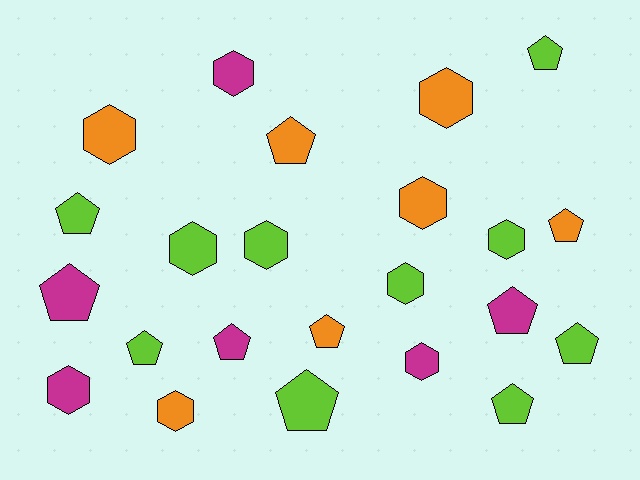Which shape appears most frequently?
Pentagon, with 12 objects.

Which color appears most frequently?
Lime, with 10 objects.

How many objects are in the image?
There are 23 objects.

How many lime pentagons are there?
There are 6 lime pentagons.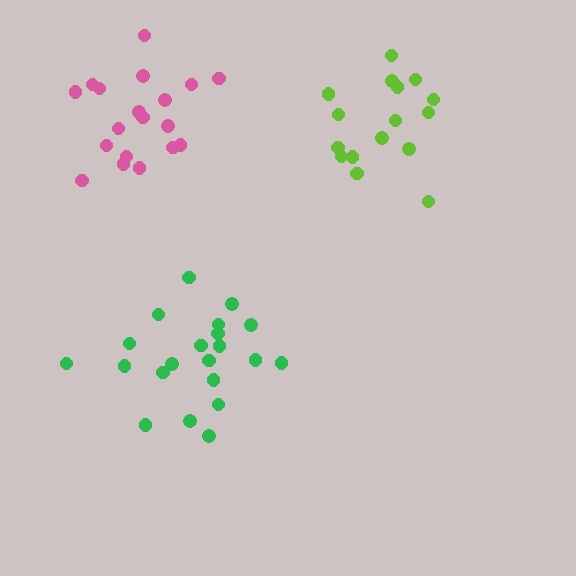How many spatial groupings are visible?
There are 3 spatial groupings.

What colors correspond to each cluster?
The clusters are colored: pink, green, lime.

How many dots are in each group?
Group 1: 19 dots, Group 2: 21 dots, Group 3: 16 dots (56 total).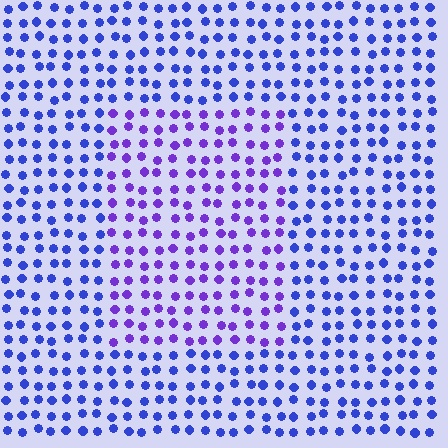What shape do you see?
I see a rectangle.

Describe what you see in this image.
The image is filled with small blue elements in a uniform arrangement. A rectangle-shaped region is visible where the elements are tinted to a slightly different hue, forming a subtle color boundary.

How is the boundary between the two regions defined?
The boundary is defined purely by a slight shift in hue (about 33 degrees). Spacing, size, and orientation are identical on both sides.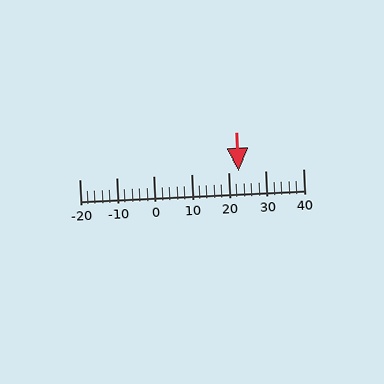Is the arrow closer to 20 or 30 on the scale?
The arrow is closer to 20.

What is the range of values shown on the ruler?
The ruler shows values from -20 to 40.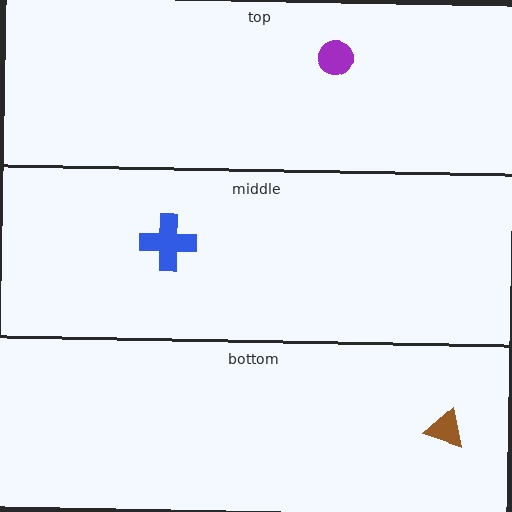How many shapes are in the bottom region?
1.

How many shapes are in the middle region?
1.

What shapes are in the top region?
The purple circle.